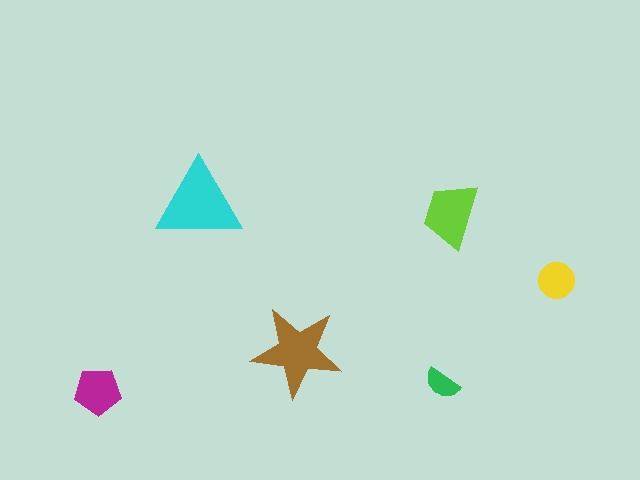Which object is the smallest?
The green semicircle.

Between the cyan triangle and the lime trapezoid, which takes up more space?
The cyan triangle.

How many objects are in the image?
There are 6 objects in the image.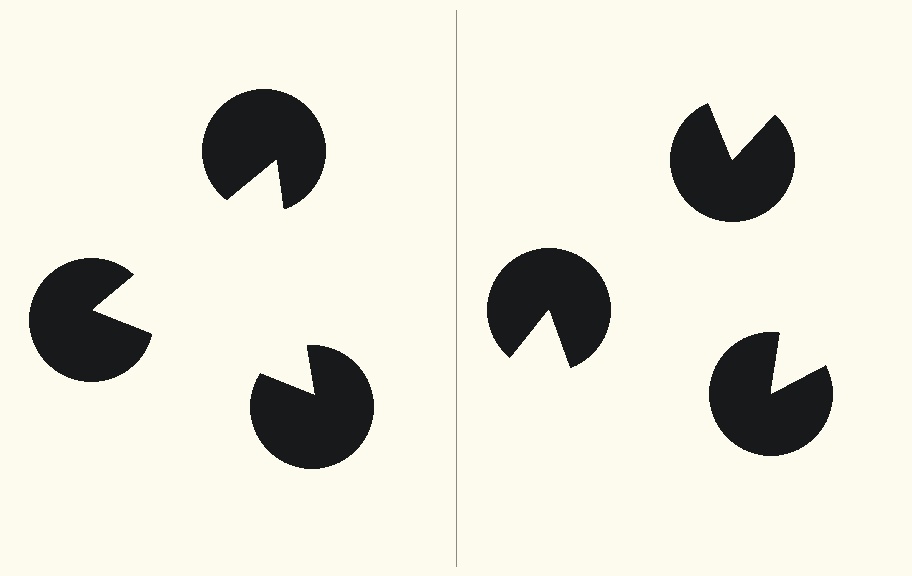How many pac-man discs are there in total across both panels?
6 — 3 on each side.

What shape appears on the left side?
An illusory triangle.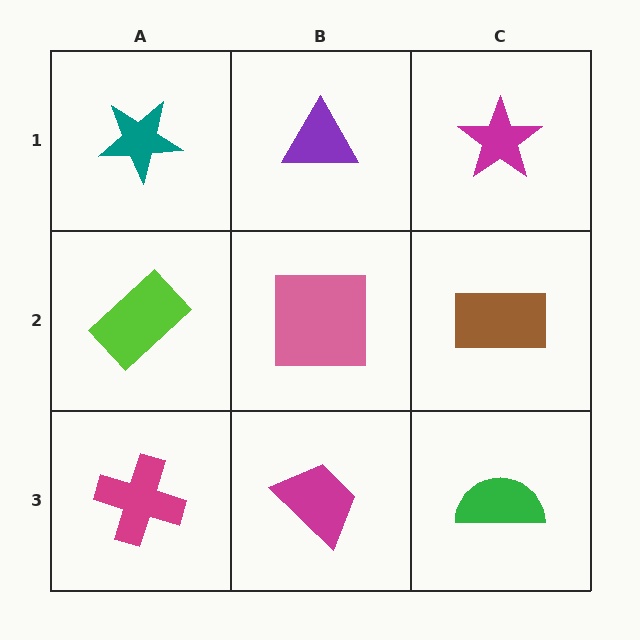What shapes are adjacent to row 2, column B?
A purple triangle (row 1, column B), a magenta trapezoid (row 3, column B), a lime rectangle (row 2, column A), a brown rectangle (row 2, column C).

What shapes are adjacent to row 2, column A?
A teal star (row 1, column A), a magenta cross (row 3, column A), a pink square (row 2, column B).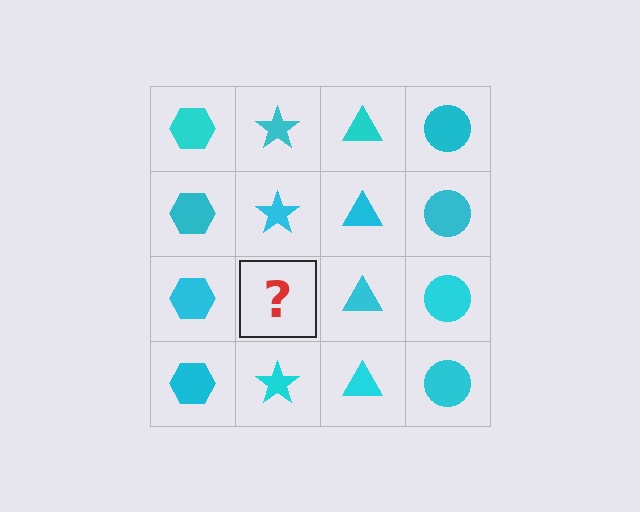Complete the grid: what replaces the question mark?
The question mark should be replaced with a cyan star.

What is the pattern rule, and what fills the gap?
The rule is that each column has a consistent shape. The gap should be filled with a cyan star.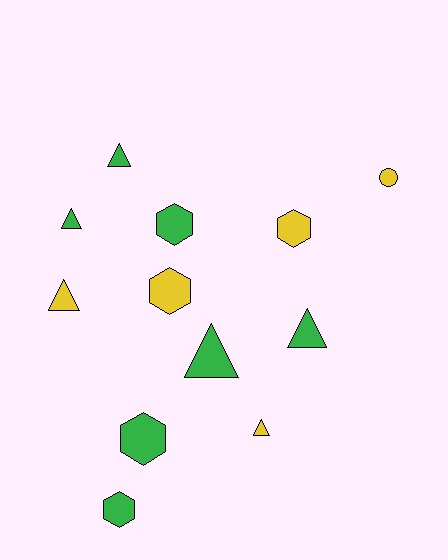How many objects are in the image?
There are 12 objects.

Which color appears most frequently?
Green, with 7 objects.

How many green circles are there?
There are no green circles.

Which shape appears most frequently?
Triangle, with 6 objects.